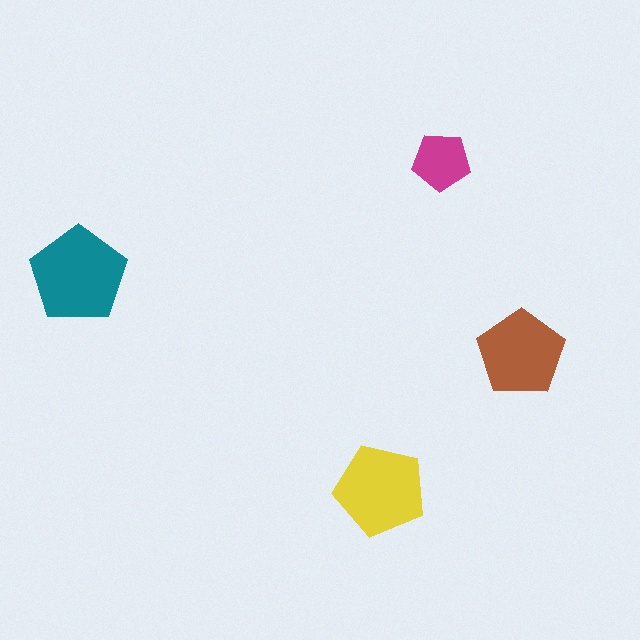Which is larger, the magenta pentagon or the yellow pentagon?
The yellow one.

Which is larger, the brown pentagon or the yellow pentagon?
The yellow one.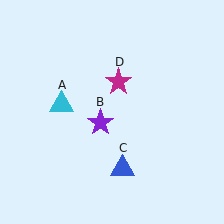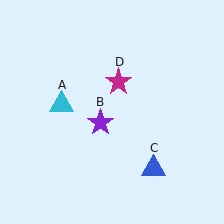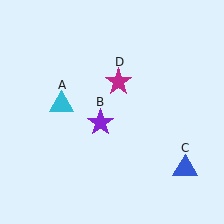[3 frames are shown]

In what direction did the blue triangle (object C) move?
The blue triangle (object C) moved right.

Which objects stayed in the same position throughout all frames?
Cyan triangle (object A) and purple star (object B) and magenta star (object D) remained stationary.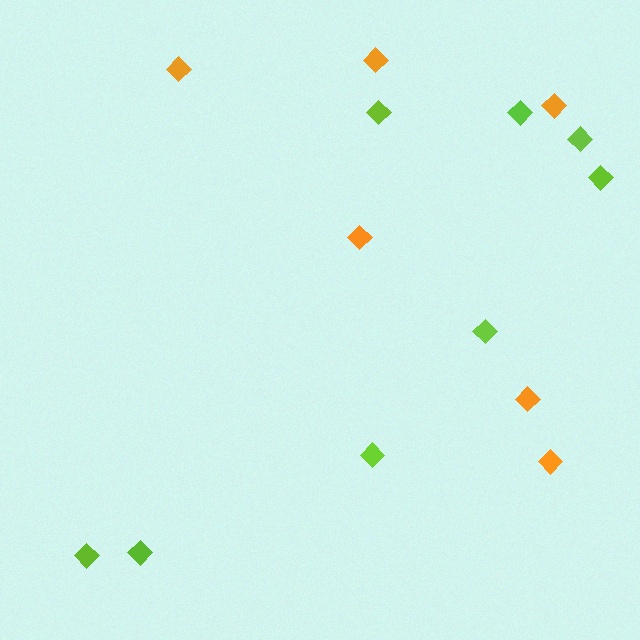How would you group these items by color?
There are 2 groups: one group of lime diamonds (8) and one group of orange diamonds (6).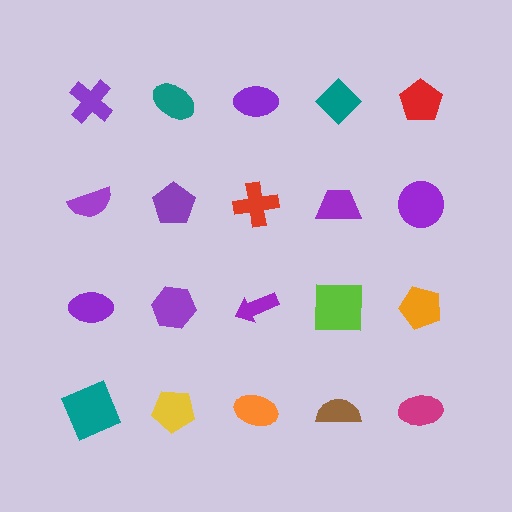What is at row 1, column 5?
A red pentagon.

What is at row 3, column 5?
An orange pentagon.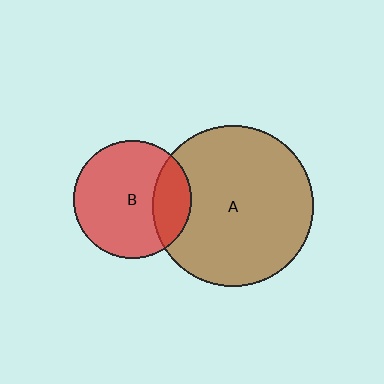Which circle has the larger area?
Circle A (brown).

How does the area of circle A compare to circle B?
Approximately 1.9 times.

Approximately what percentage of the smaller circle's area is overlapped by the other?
Approximately 25%.